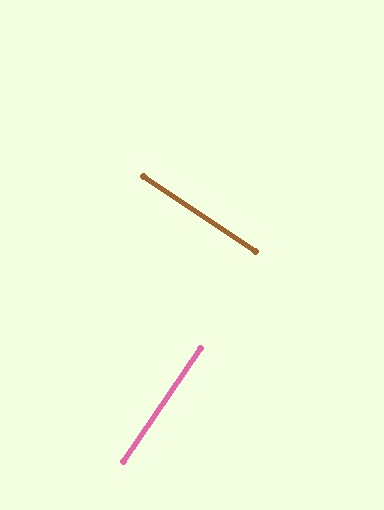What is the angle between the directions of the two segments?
Approximately 90 degrees.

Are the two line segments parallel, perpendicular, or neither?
Perpendicular — they meet at approximately 90°.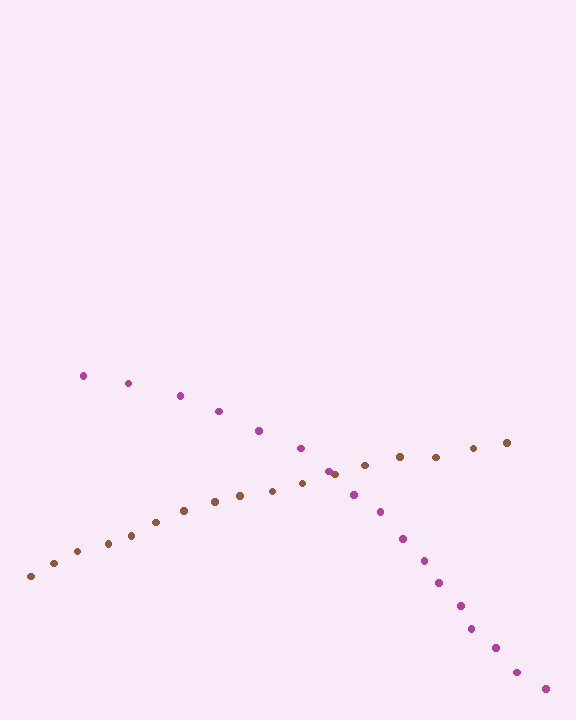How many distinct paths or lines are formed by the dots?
There are 2 distinct paths.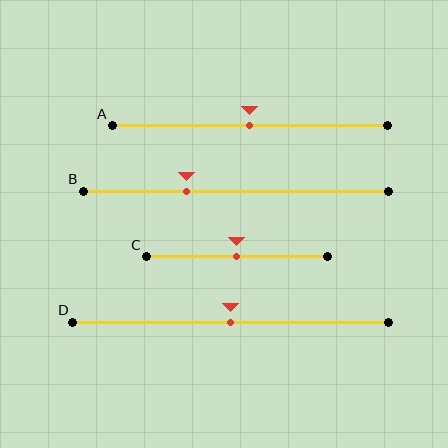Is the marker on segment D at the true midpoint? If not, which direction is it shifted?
Yes, the marker on segment D is at the true midpoint.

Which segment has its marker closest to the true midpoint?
Segment A has its marker closest to the true midpoint.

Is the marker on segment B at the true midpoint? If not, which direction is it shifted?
No, the marker on segment B is shifted to the left by about 16% of the segment length.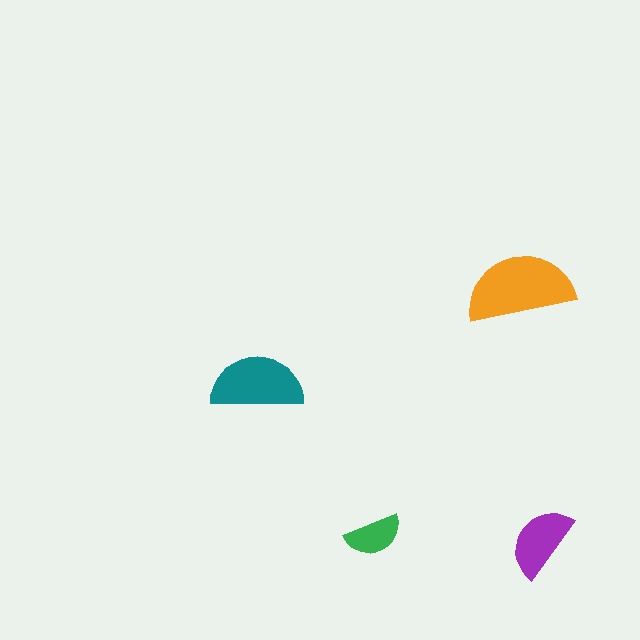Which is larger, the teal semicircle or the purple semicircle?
The teal one.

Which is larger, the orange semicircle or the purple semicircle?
The orange one.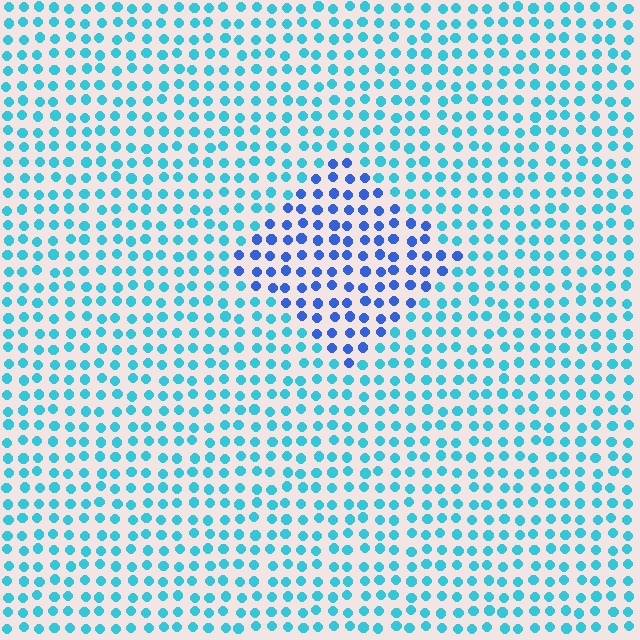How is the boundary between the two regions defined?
The boundary is defined purely by a slight shift in hue (about 38 degrees). Spacing, size, and orientation are identical on both sides.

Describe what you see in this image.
The image is filled with small cyan elements in a uniform arrangement. A diamond-shaped region is visible where the elements are tinted to a slightly different hue, forming a subtle color boundary.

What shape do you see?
I see a diamond.